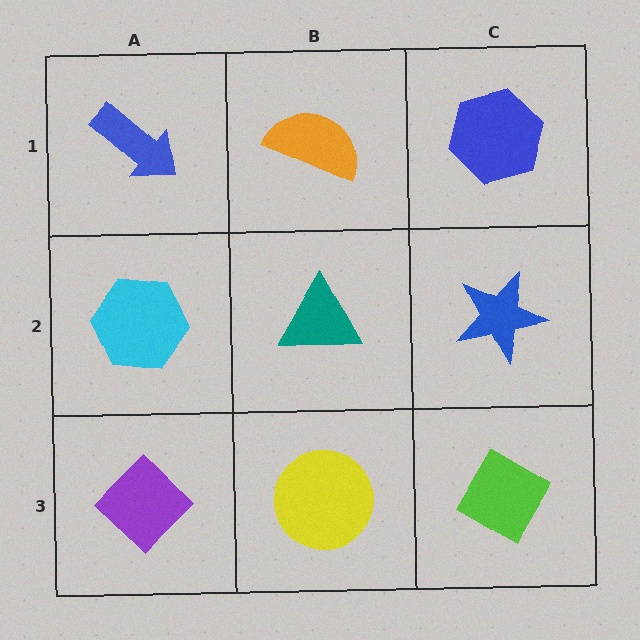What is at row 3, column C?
A lime diamond.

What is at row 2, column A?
A cyan hexagon.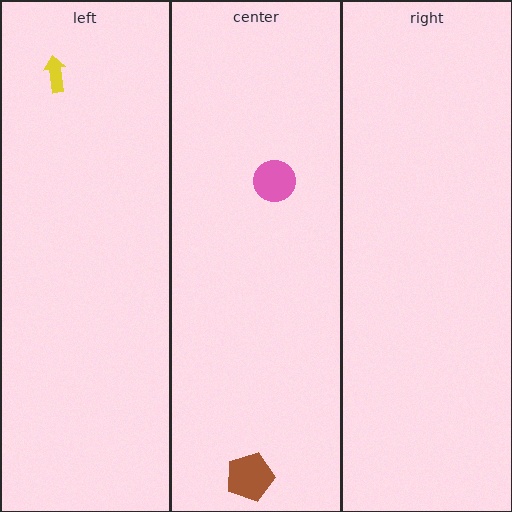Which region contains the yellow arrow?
The left region.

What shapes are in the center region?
The pink circle, the brown pentagon.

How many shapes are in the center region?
2.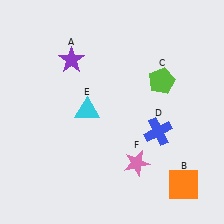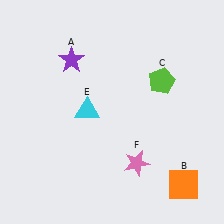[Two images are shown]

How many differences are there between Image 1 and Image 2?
There is 1 difference between the two images.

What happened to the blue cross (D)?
The blue cross (D) was removed in Image 2. It was in the bottom-right area of Image 1.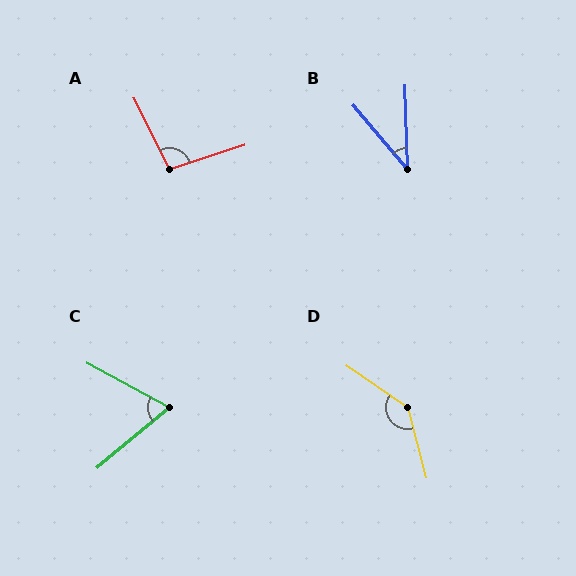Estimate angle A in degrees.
Approximately 98 degrees.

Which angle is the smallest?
B, at approximately 39 degrees.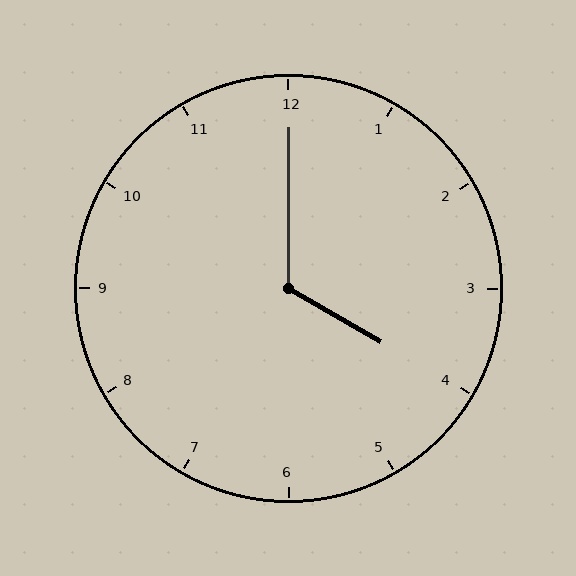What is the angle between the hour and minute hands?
Approximately 120 degrees.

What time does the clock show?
4:00.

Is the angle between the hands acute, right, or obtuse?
It is obtuse.